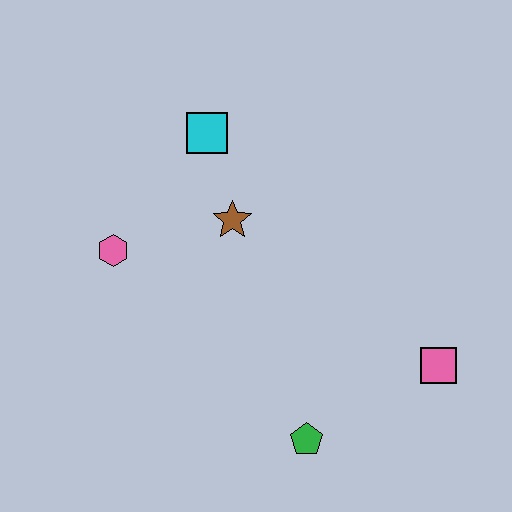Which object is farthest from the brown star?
The pink square is farthest from the brown star.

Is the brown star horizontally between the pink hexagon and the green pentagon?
Yes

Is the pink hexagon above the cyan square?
No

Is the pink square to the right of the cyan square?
Yes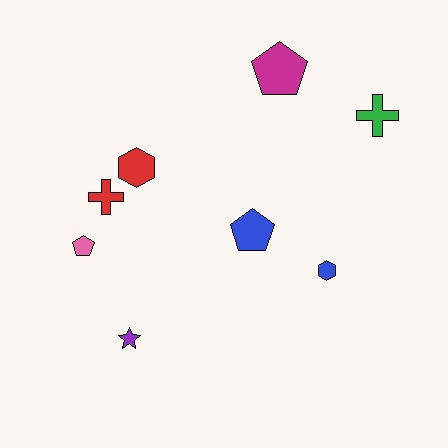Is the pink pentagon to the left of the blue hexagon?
Yes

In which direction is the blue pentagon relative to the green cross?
The blue pentagon is to the left of the green cross.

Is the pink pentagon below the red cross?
Yes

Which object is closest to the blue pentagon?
The blue hexagon is closest to the blue pentagon.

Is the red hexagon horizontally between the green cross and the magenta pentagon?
No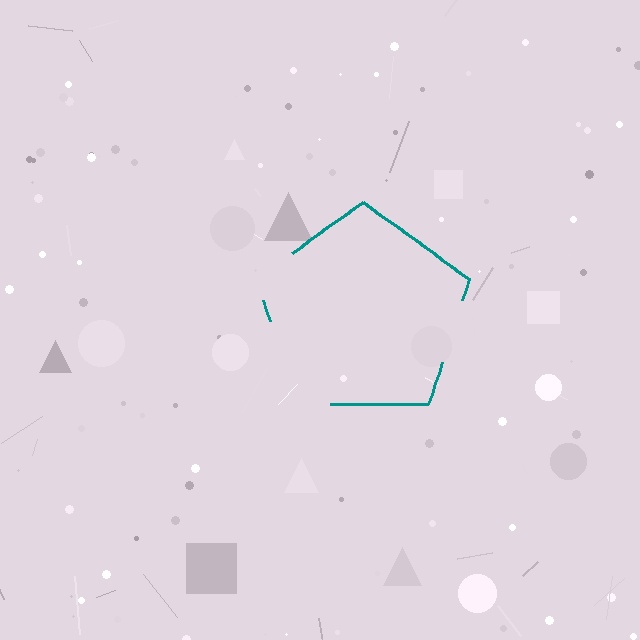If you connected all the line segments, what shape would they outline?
They would outline a pentagon.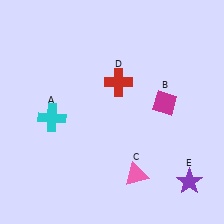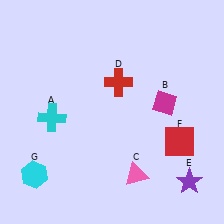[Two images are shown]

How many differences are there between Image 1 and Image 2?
There are 2 differences between the two images.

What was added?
A red square (F), a cyan hexagon (G) were added in Image 2.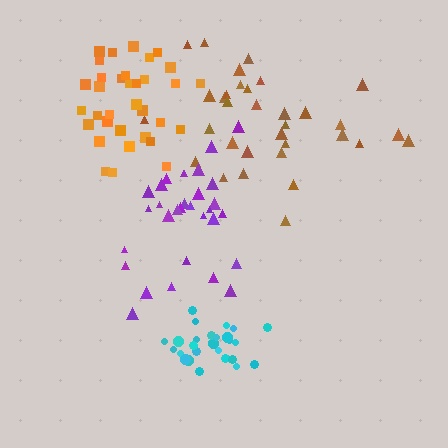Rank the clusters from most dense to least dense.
cyan, orange, purple, brown.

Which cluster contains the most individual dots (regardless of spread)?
Brown (34).